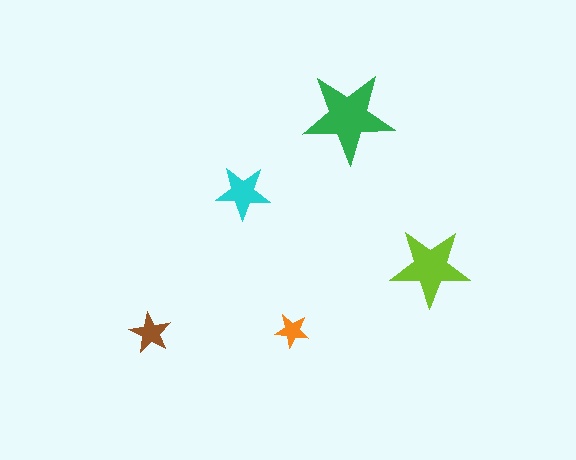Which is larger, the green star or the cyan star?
The green one.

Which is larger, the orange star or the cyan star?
The cyan one.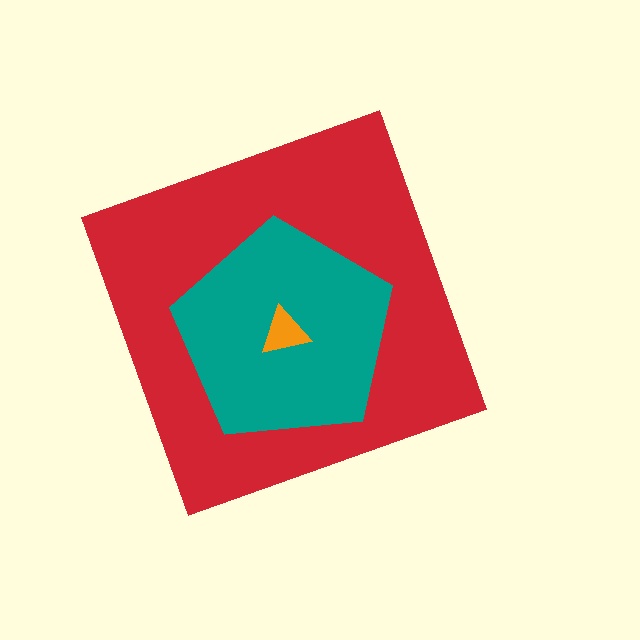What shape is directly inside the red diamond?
The teal pentagon.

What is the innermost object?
The orange triangle.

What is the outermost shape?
The red diamond.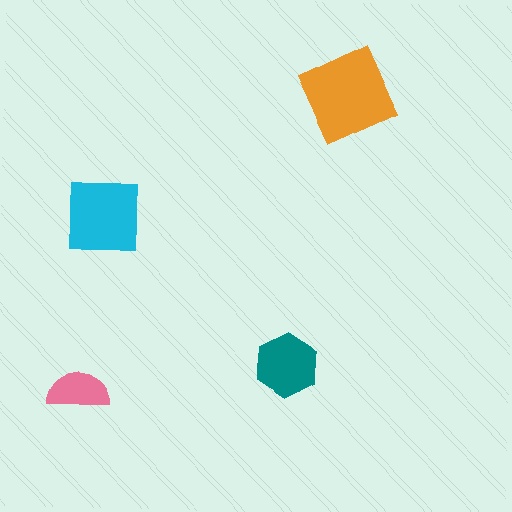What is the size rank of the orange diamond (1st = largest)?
1st.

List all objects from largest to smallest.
The orange diamond, the cyan square, the teal hexagon, the pink semicircle.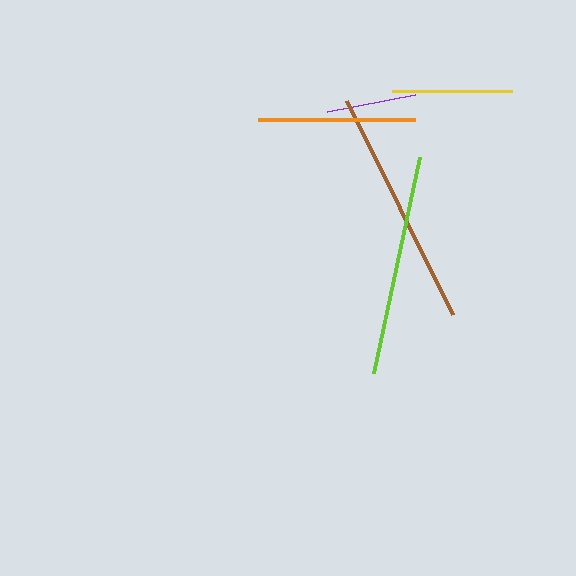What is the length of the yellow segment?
The yellow segment is approximately 119 pixels long.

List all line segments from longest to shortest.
From longest to shortest: brown, lime, orange, yellow, purple.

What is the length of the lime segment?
The lime segment is approximately 221 pixels long.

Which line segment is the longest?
The brown line is the longest at approximately 239 pixels.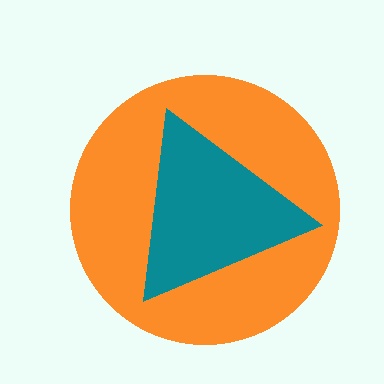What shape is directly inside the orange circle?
The teal triangle.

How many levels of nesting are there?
2.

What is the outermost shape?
The orange circle.